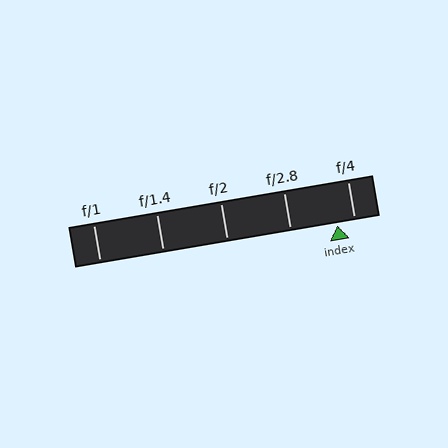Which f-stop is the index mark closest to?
The index mark is closest to f/4.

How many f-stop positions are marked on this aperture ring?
There are 5 f-stop positions marked.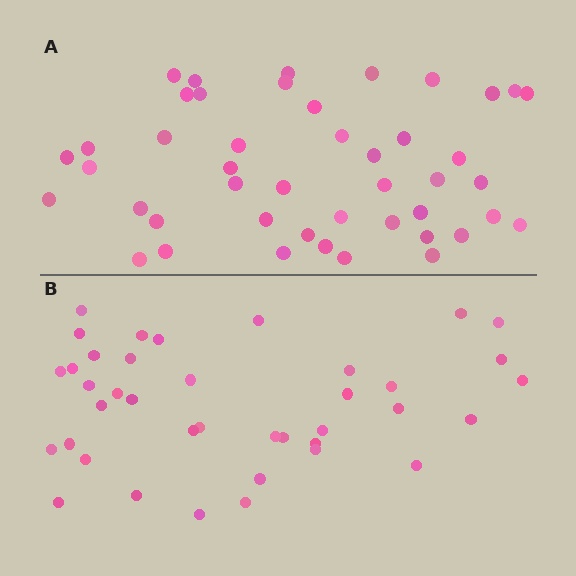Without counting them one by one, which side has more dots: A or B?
Region A (the top region) has more dots.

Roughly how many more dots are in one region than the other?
Region A has about 6 more dots than region B.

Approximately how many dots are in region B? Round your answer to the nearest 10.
About 40 dots. (The exact count is 39, which rounds to 40.)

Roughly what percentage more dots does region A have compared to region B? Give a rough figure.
About 15% more.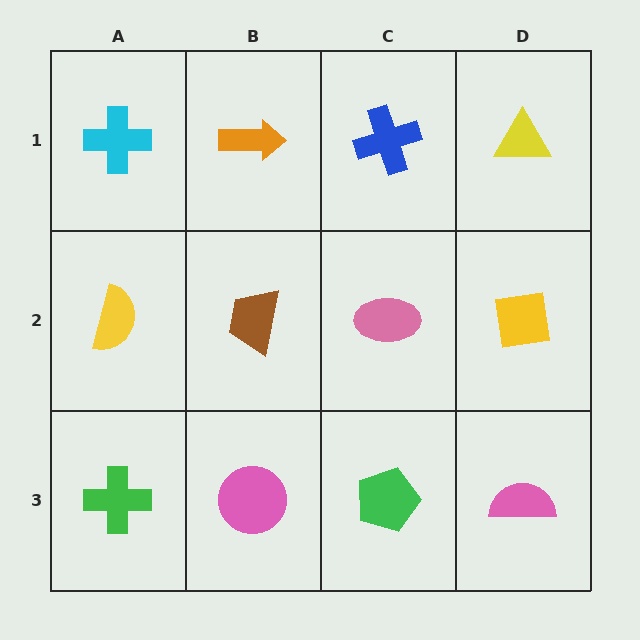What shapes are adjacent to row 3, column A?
A yellow semicircle (row 2, column A), a pink circle (row 3, column B).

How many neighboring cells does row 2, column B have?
4.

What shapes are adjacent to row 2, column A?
A cyan cross (row 1, column A), a green cross (row 3, column A), a brown trapezoid (row 2, column B).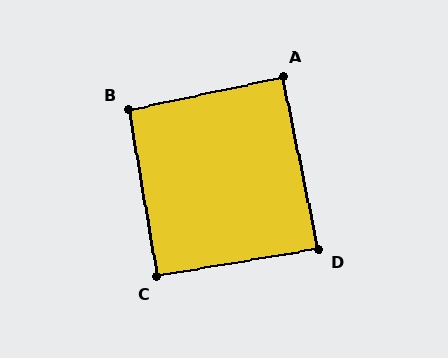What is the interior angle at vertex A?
Approximately 90 degrees (approximately right).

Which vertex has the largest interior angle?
B, at approximately 92 degrees.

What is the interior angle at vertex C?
Approximately 90 degrees (approximately right).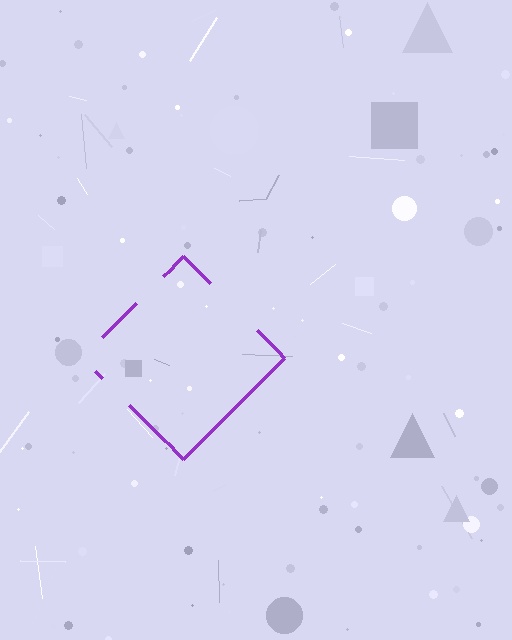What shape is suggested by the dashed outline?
The dashed outline suggests a diamond.